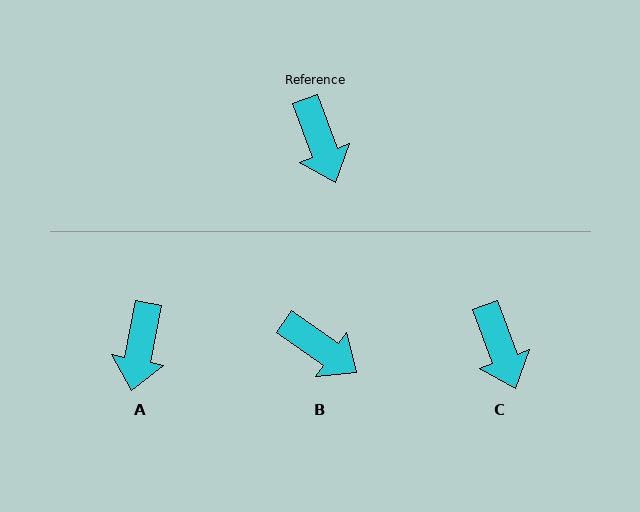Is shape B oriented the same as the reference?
No, it is off by about 35 degrees.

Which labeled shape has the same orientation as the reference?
C.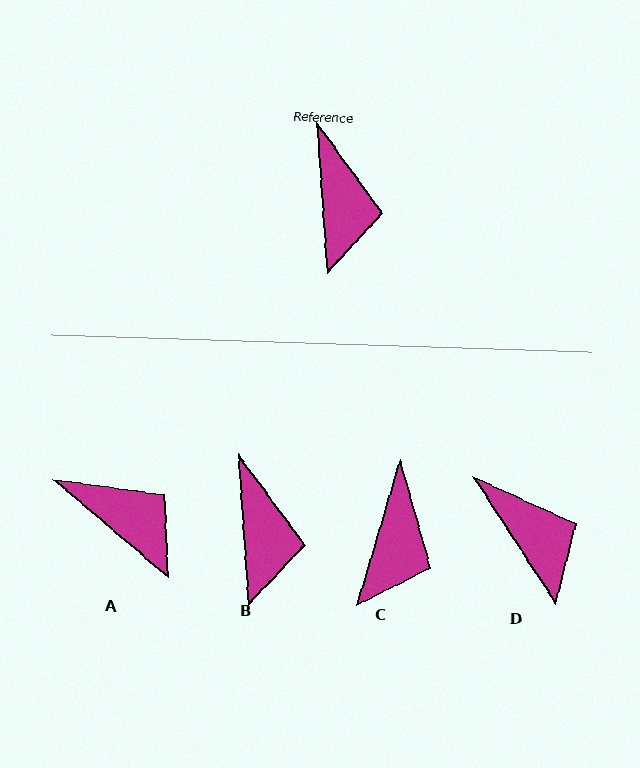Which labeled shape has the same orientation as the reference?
B.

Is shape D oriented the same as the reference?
No, it is off by about 29 degrees.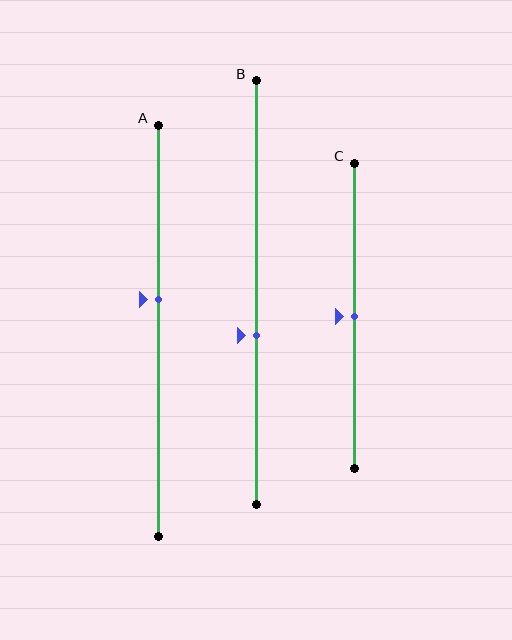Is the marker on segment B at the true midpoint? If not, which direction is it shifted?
No, the marker on segment B is shifted downward by about 10% of the segment length.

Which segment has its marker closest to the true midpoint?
Segment C has its marker closest to the true midpoint.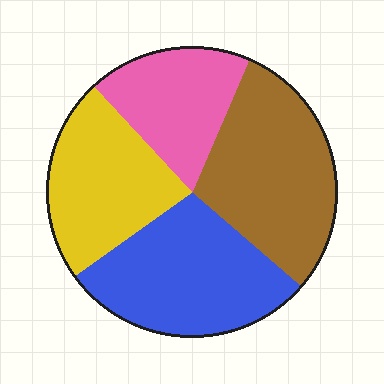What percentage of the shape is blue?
Blue covers roughly 30% of the shape.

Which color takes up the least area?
Pink, at roughly 20%.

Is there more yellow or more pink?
Yellow.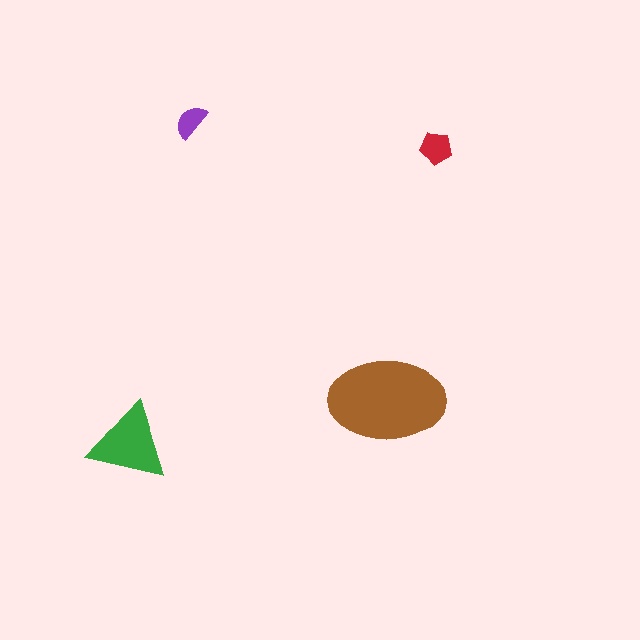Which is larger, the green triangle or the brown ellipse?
The brown ellipse.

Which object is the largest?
The brown ellipse.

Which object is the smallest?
The purple semicircle.